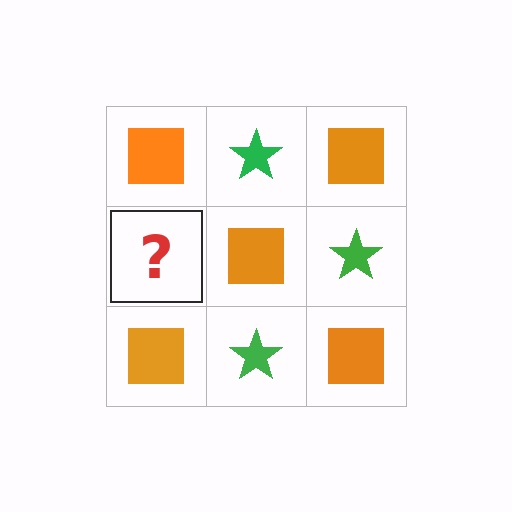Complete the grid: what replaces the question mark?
The question mark should be replaced with a green star.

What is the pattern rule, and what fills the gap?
The rule is that it alternates orange square and green star in a checkerboard pattern. The gap should be filled with a green star.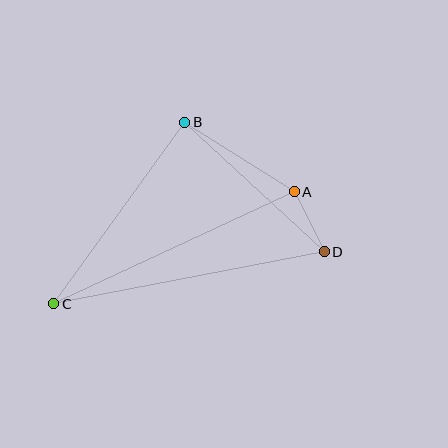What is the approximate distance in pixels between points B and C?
The distance between B and C is approximately 224 pixels.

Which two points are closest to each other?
Points A and D are closest to each other.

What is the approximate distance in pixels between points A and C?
The distance between A and C is approximately 265 pixels.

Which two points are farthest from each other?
Points C and D are farthest from each other.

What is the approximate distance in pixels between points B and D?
The distance between B and D is approximately 190 pixels.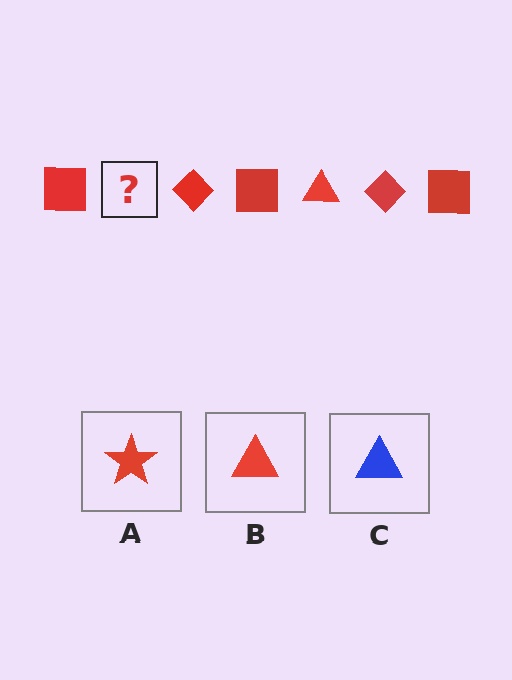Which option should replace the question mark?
Option B.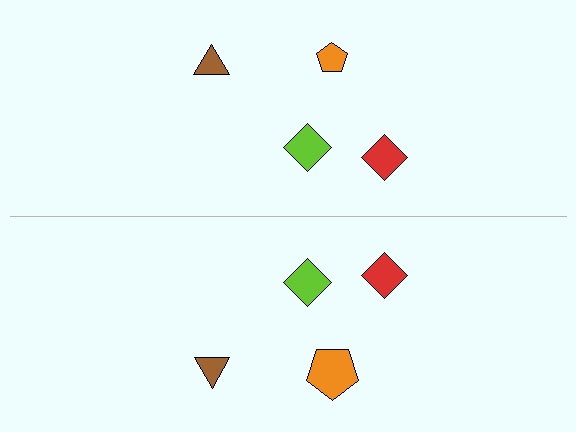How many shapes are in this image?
There are 8 shapes in this image.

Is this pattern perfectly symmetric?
No, the pattern is not perfectly symmetric. The orange pentagon on the bottom side has a different size than its mirror counterpart.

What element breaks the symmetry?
The orange pentagon on the bottom side has a different size than its mirror counterpart.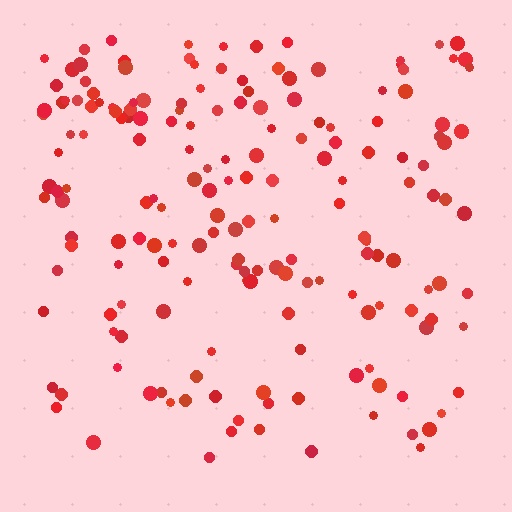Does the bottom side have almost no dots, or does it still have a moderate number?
Still a moderate number, just noticeably fewer than the top.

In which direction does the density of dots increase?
From bottom to top, with the top side densest.